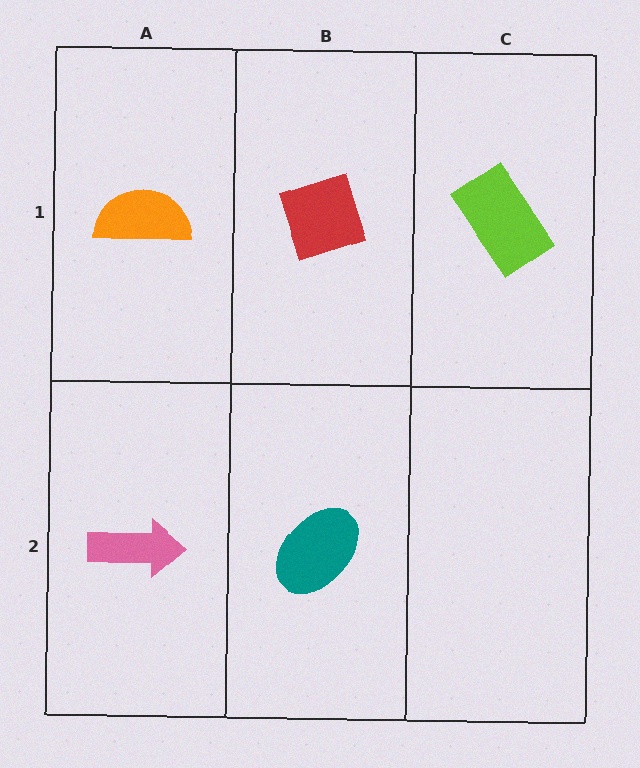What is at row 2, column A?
A pink arrow.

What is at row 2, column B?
A teal ellipse.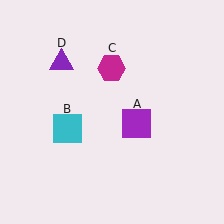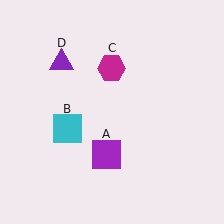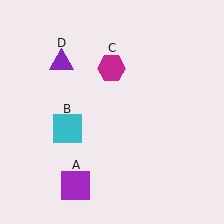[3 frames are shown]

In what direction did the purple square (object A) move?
The purple square (object A) moved down and to the left.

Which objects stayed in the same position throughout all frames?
Cyan square (object B) and magenta hexagon (object C) and purple triangle (object D) remained stationary.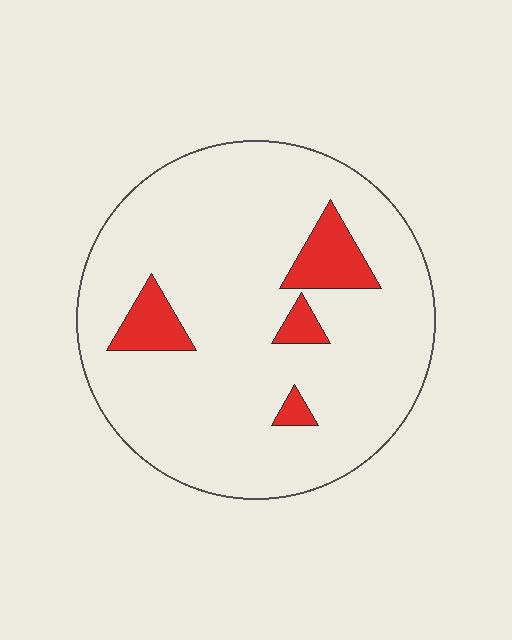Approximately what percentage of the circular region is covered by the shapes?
Approximately 10%.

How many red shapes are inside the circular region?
4.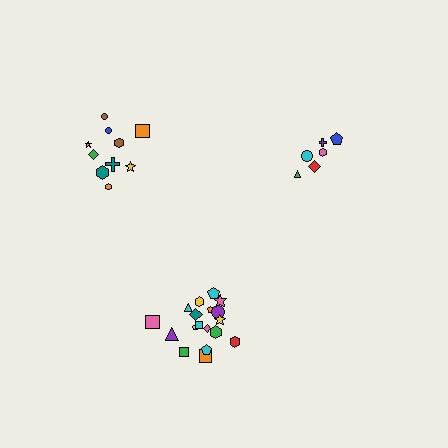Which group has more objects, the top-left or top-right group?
The top-left group.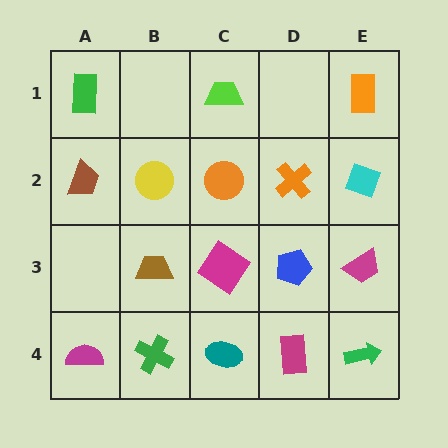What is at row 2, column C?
An orange circle.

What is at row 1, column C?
A lime trapezoid.